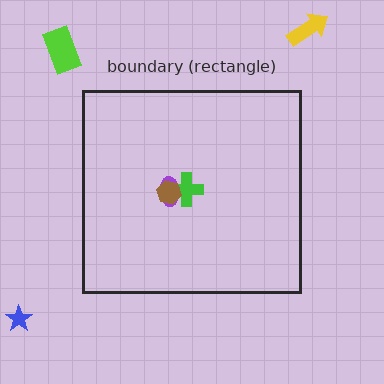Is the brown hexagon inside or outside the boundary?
Inside.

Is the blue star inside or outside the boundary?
Outside.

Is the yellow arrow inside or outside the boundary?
Outside.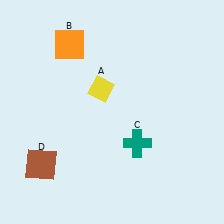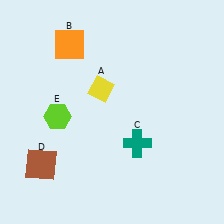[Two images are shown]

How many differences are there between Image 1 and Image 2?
There is 1 difference between the two images.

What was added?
A lime hexagon (E) was added in Image 2.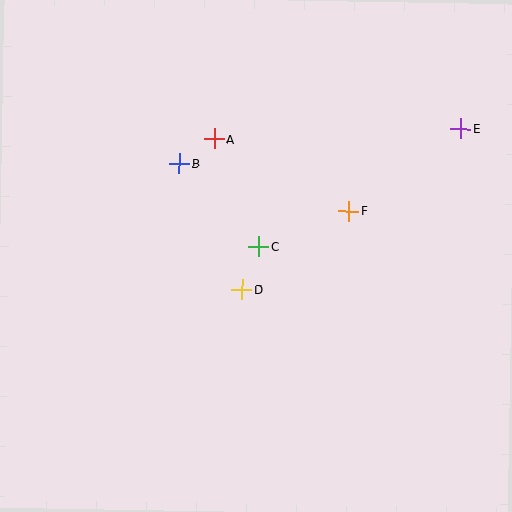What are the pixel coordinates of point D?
Point D is at (242, 290).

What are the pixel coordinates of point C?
Point C is at (259, 247).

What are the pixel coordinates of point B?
Point B is at (179, 163).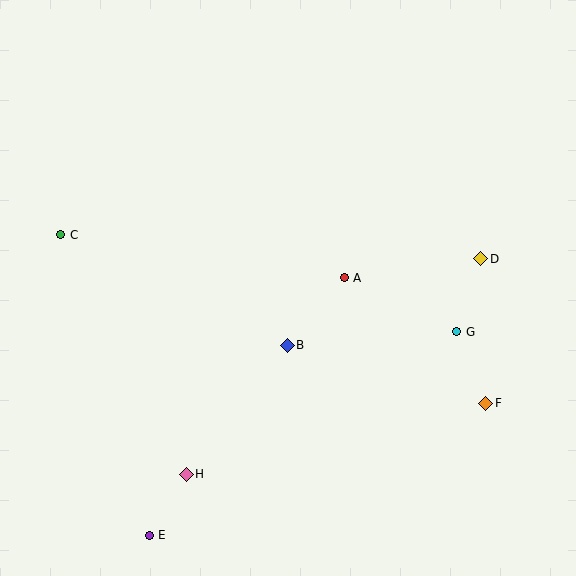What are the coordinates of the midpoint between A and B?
The midpoint between A and B is at (316, 311).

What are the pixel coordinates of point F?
Point F is at (486, 403).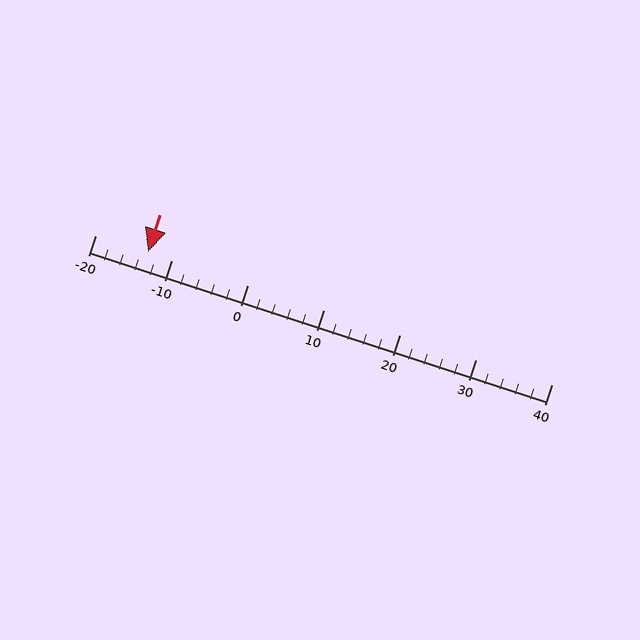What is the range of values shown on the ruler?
The ruler shows values from -20 to 40.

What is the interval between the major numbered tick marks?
The major tick marks are spaced 10 units apart.